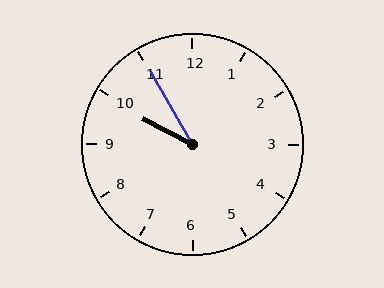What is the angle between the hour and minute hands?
Approximately 32 degrees.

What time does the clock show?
9:55.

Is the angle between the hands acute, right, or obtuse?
It is acute.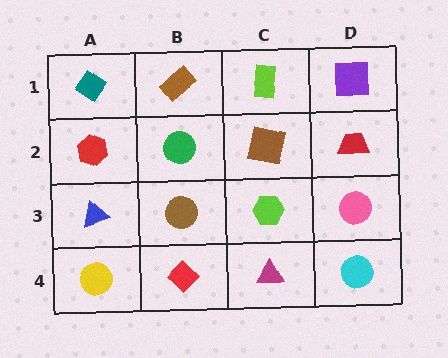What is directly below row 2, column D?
A pink circle.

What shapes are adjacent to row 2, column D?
A purple square (row 1, column D), a pink circle (row 3, column D), a brown square (row 2, column C).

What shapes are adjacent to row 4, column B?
A brown circle (row 3, column B), a yellow circle (row 4, column A), a magenta triangle (row 4, column C).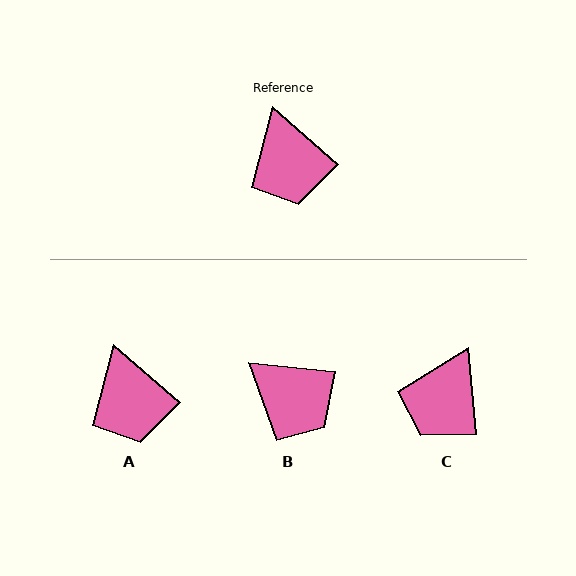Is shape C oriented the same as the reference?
No, it is off by about 44 degrees.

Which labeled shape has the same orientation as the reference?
A.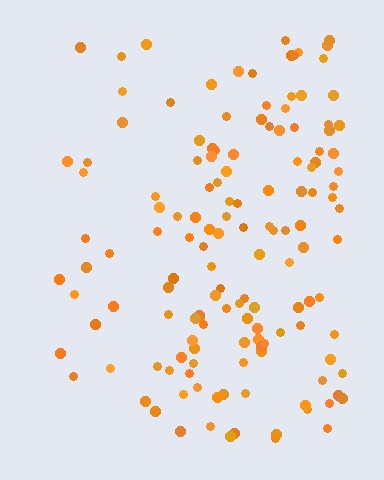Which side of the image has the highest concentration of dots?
The right.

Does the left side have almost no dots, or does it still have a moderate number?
Still a moderate number, just noticeably fewer than the right.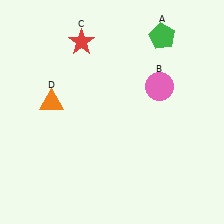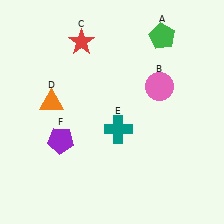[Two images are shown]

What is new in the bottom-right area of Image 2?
A teal cross (E) was added in the bottom-right area of Image 2.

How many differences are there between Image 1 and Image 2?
There are 2 differences between the two images.